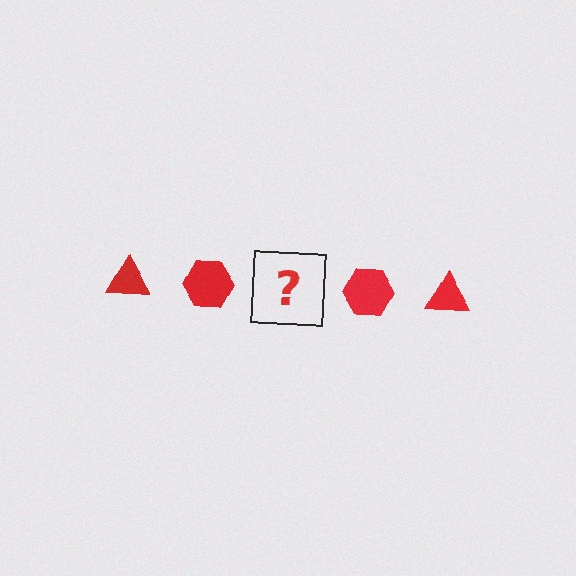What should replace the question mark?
The question mark should be replaced with a red triangle.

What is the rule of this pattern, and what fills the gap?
The rule is that the pattern cycles through triangle, hexagon shapes in red. The gap should be filled with a red triangle.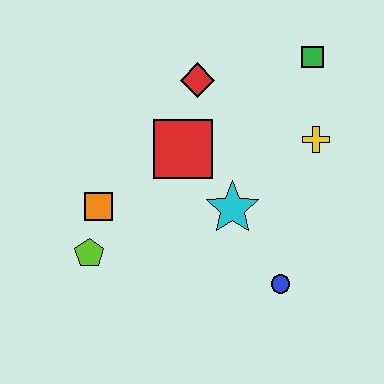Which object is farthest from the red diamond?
The blue circle is farthest from the red diamond.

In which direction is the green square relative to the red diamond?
The green square is to the right of the red diamond.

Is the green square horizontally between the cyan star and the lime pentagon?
No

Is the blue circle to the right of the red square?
Yes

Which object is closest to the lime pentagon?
The orange square is closest to the lime pentagon.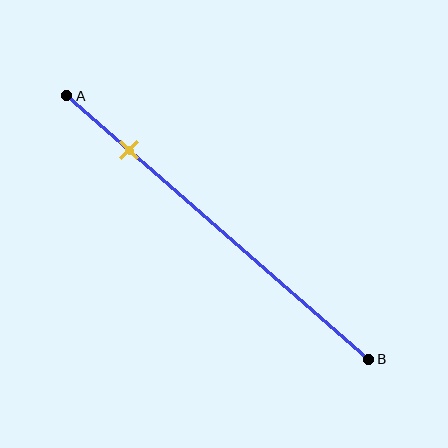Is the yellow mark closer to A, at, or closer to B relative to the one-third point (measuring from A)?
The yellow mark is closer to point A than the one-third point of segment AB.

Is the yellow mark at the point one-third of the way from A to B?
No, the mark is at about 20% from A, not at the 33% one-third point.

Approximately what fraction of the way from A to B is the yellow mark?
The yellow mark is approximately 20% of the way from A to B.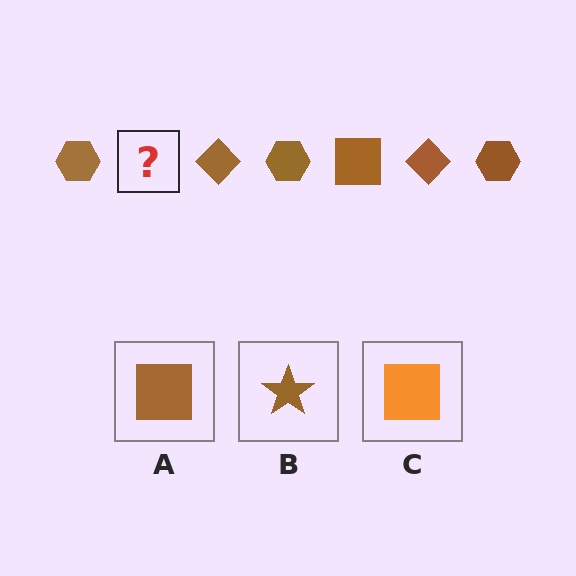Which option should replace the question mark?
Option A.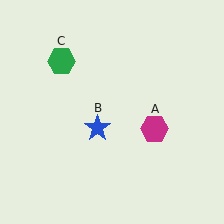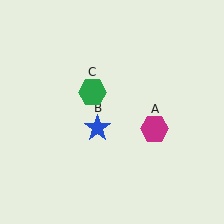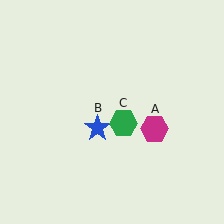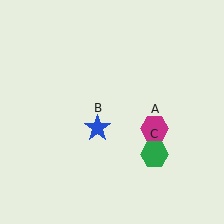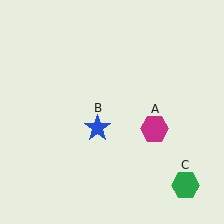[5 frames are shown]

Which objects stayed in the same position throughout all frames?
Magenta hexagon (object A) and blue star (object B) remained stationary.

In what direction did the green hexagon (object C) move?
The green hexagon (object C) moved down and to the right.